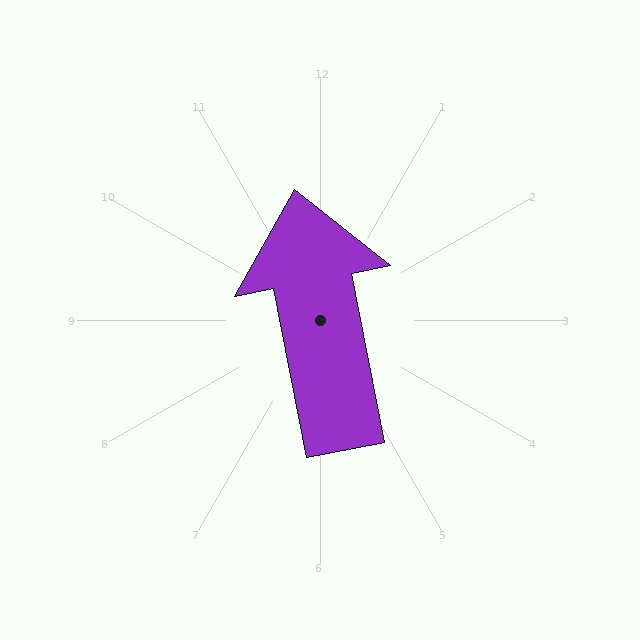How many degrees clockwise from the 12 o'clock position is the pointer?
Approximately 349 degrees.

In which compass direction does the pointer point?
North.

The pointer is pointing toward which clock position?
Roughly 12 o'clock.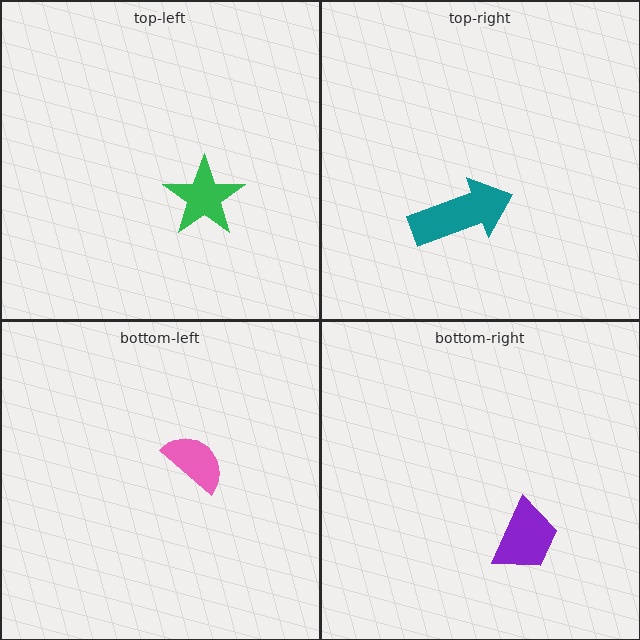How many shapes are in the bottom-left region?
1.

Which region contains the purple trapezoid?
The bottom-right region.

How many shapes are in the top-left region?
1.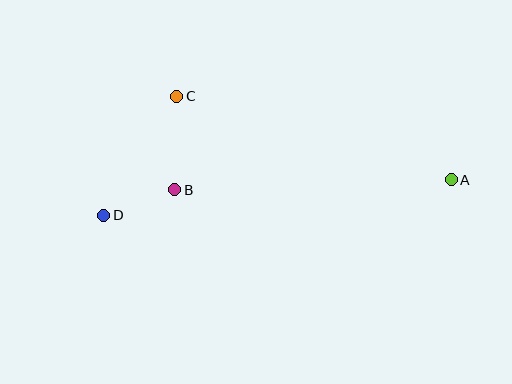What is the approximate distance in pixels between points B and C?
The distance between B and C is approximately 94 pixels.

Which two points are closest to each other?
Points B and D are closest to each other.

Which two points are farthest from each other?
Points A and D are farthest from each other.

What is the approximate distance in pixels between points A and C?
The distance between A and C is approximately 287 pixels.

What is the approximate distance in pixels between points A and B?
The distance between A and B is approximately 276 pixels.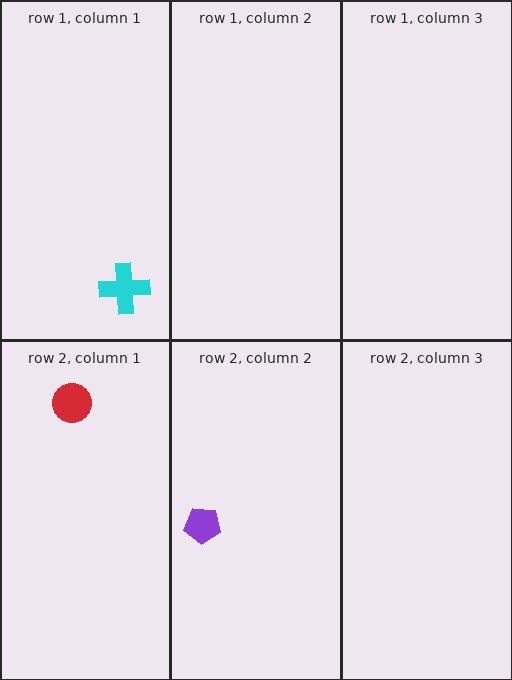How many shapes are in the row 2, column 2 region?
1.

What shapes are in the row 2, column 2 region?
The purple pentagon.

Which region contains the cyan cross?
The row 1, column 1 region.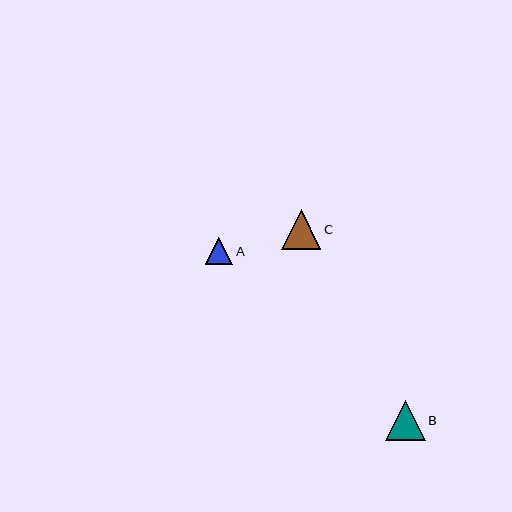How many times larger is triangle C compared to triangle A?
Triangle C is approximately 1.4 times the size of triangle A.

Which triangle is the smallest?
Triangle A is the smallest with a size of approximately 27 pixels.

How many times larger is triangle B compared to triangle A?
Triangle B is approximately 1.5 times the size of triangle A.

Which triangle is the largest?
Triangle B is the largest with a size of approximately 40 pixels.